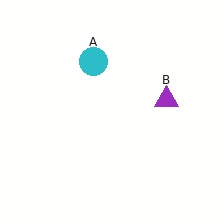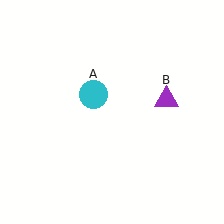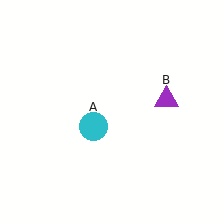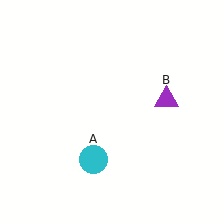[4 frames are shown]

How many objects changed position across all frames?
1 object changed position: cyan circle (object A).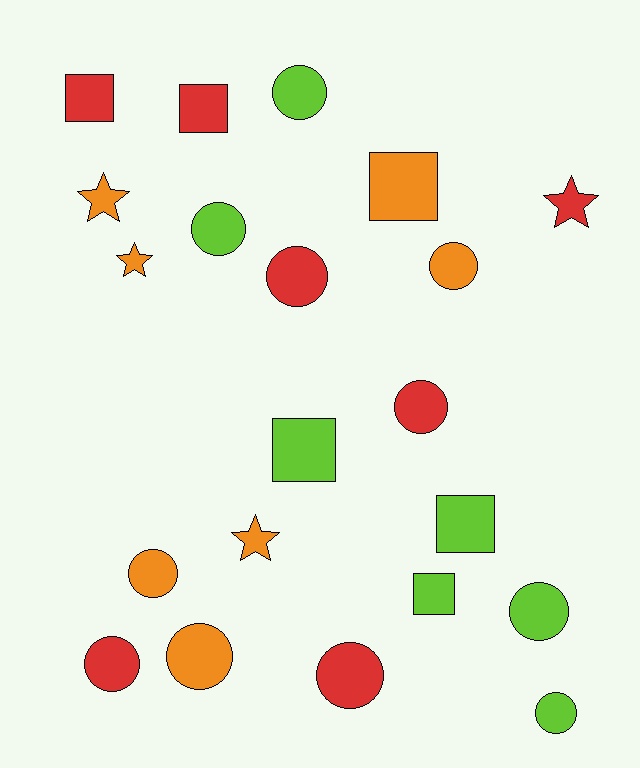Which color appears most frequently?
Lime, with 7 objects.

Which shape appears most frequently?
Circle, with 11 objects.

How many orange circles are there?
There are 3 orange circles.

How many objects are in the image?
There are 21 objects.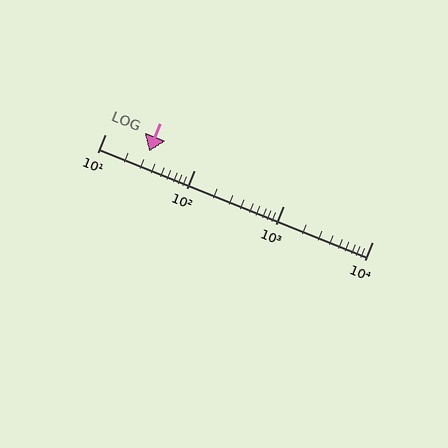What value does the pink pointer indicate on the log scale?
The pointer indicates approximately 31.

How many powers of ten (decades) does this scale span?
The scale spans 3 decades, from 10 to 10000.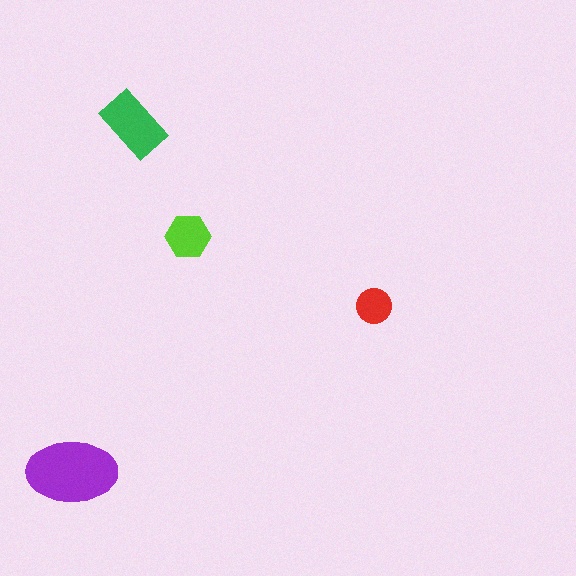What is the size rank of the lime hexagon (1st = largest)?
3rd.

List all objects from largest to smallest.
The purple ellipse, the green rectangle, the lime hexagon, the red circle.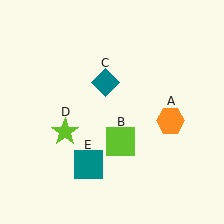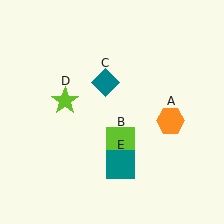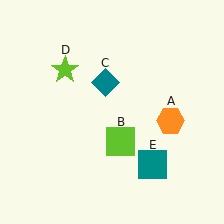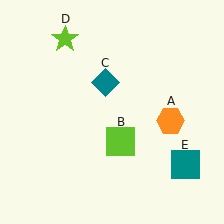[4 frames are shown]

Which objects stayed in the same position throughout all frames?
Orange hexagon (object A) and lime square (object B) and teal diamond (object C) remained stationary.